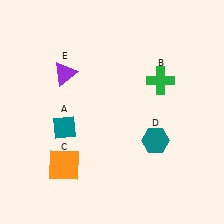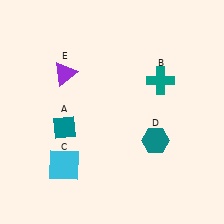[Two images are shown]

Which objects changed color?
B changed from green to teal. C changed from orange to cyan.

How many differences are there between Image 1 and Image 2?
There are 2 differences between the two images.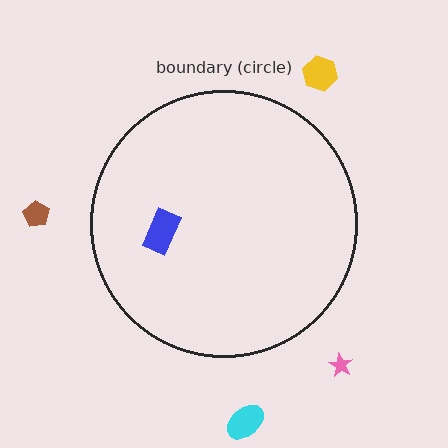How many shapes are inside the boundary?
1 inside, 4 outside.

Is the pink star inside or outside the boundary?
Outside.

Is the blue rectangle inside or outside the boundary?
Inside.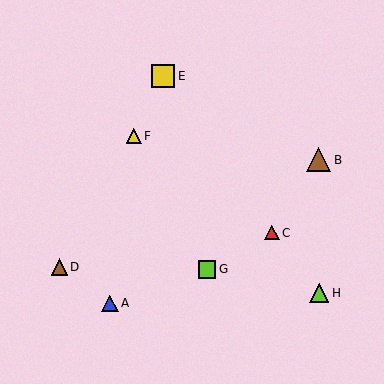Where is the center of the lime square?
The center of the lime square is at (207, 269).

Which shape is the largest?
The brown triangle (labeled B) is the largest.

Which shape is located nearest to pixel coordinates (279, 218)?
The red triangle (labeled C) at (272, 233) is nearest to that location.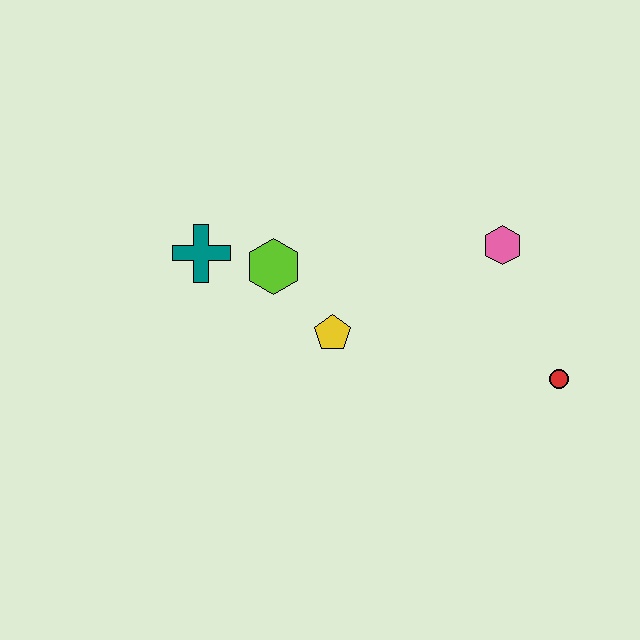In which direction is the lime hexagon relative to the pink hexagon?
The lime hexagon is to the left of the pink hexagon.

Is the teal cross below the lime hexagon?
No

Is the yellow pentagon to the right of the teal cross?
Yes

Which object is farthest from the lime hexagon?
The red circle is farthest from the lime hexagon.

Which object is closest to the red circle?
The pink hexagon is closest to the red circle.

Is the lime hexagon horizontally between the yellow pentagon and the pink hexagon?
No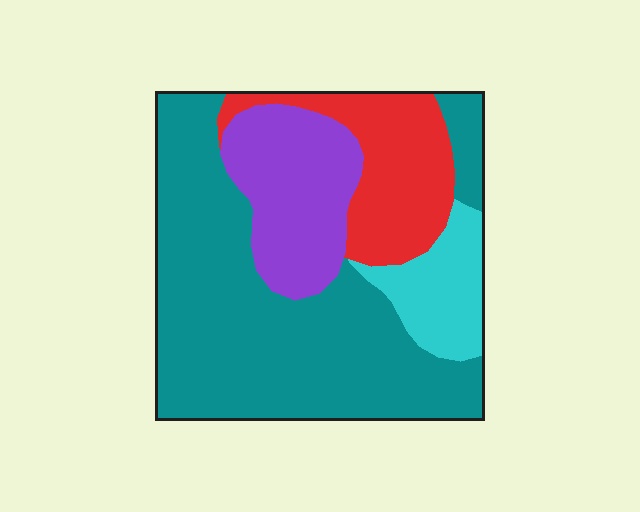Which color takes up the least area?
Cyan, at roughly 10%.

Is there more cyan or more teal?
Teal.